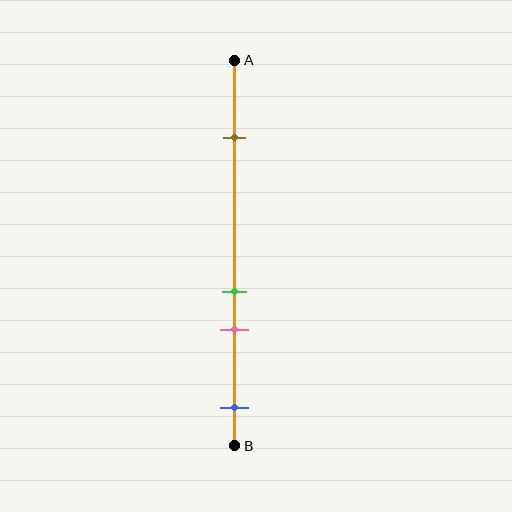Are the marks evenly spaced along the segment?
No, the marks are not evenly spaced.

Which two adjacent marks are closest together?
The green and pink marks are the closest adjacent pair.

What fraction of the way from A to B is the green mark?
The green mark is approximately 60% (0.6) of the way from A to B.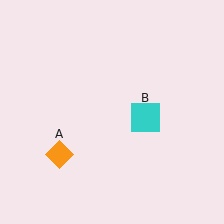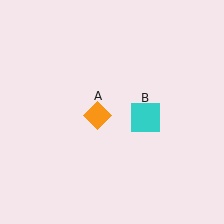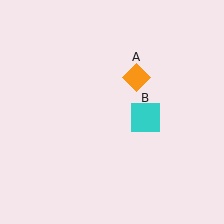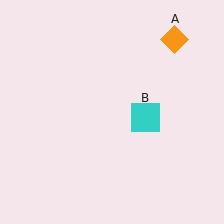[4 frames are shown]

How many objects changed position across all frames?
1 object changed position: orange diamond (object A).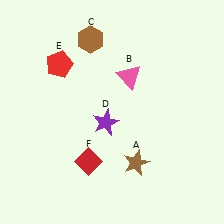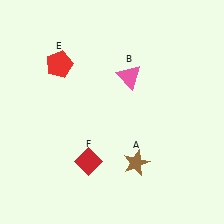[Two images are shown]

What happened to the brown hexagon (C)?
The brown hexagon (C) was removed in Image 2. It was in the top-left area of Image 1.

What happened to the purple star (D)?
The purple star (D) was removed in Image 2. It was in the bottom-left area of Image 1.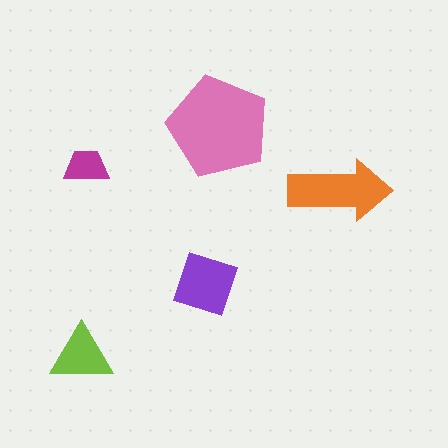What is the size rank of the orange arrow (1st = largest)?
2nd.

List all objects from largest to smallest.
The pink pentagon, the orange arrow, the purple diamond, the lime triangle, the magenta trapezoid.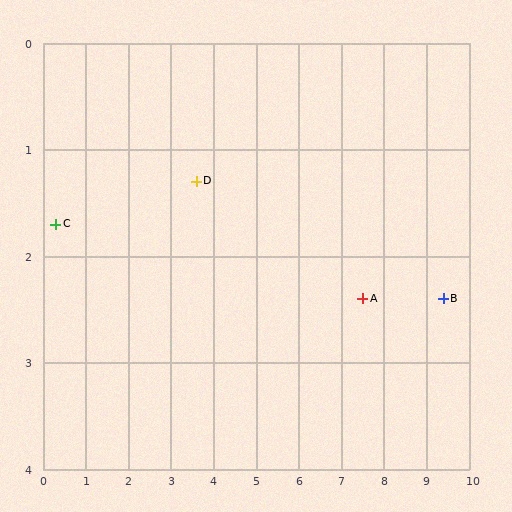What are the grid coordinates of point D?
Point D is at approximately (3.6, 1.3).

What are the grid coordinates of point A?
Point A is at approximately (7.5, 2.4).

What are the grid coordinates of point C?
Point C is at approximately (0.3, 1.7).